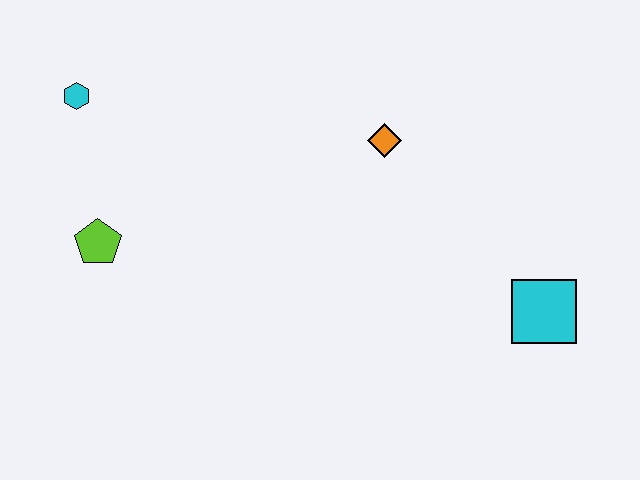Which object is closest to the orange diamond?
The cyan square is closest to the orange diamond.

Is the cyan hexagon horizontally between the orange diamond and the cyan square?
No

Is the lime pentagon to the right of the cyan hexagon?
Yes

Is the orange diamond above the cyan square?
Yes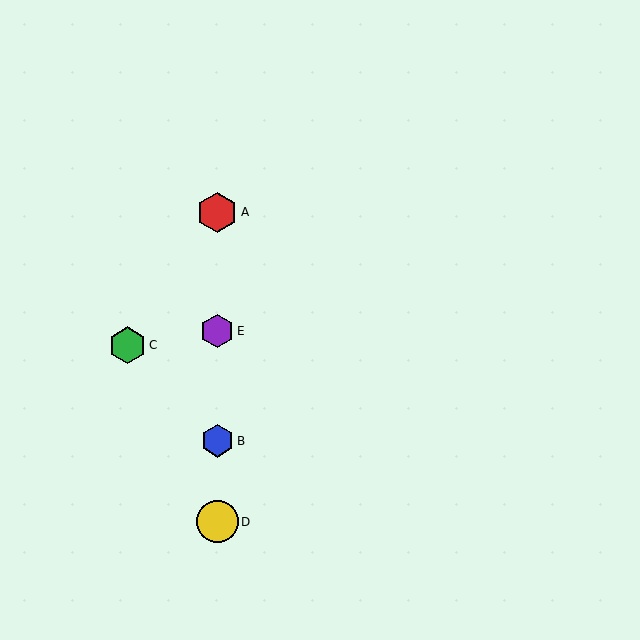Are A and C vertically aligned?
No, A is at x≈217 and C is at x≈127.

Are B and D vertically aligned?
Yes, both are at x≈217.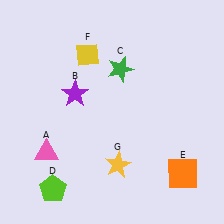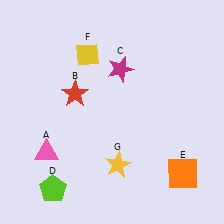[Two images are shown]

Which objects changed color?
B changed from purple to red. C changed from green to magenta.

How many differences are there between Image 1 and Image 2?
There are 2 differences between the two images.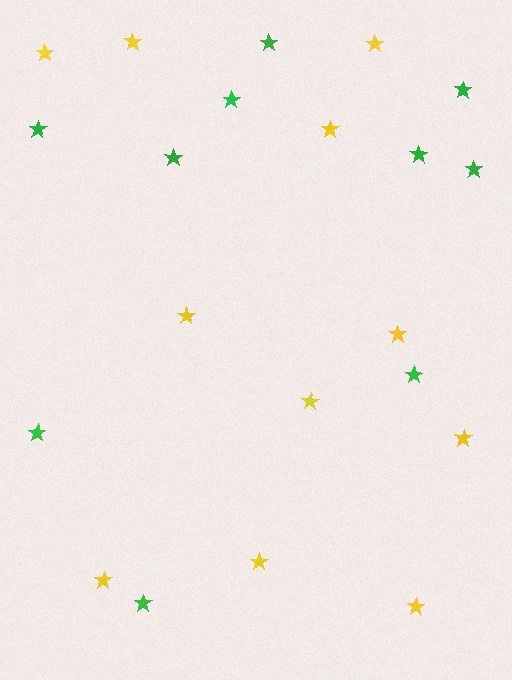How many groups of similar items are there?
There are 2 groups: one group of green stars (10) and one group of yellow stars (11).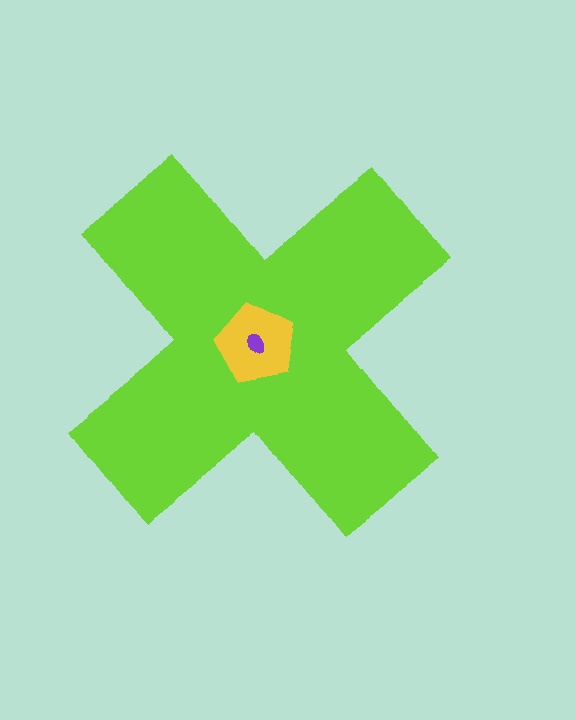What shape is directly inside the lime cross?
The yellow pentagon.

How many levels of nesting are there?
3.